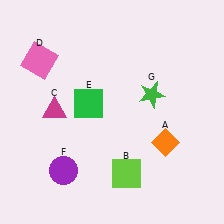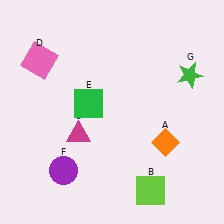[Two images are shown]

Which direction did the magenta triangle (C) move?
The magenta triangle (C) moved right.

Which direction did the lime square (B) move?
The lime square (B) moved right.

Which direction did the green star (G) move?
The green star (G) moved right.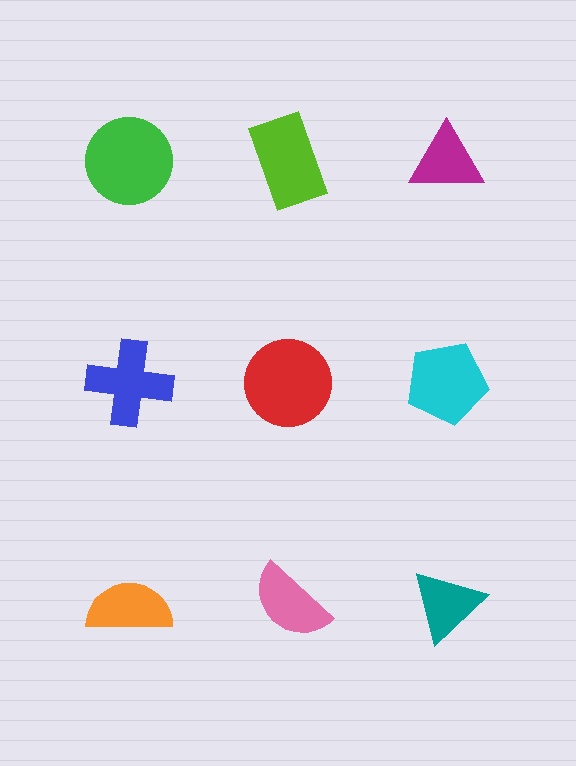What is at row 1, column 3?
A magenta triangle.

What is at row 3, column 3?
A teal triangle.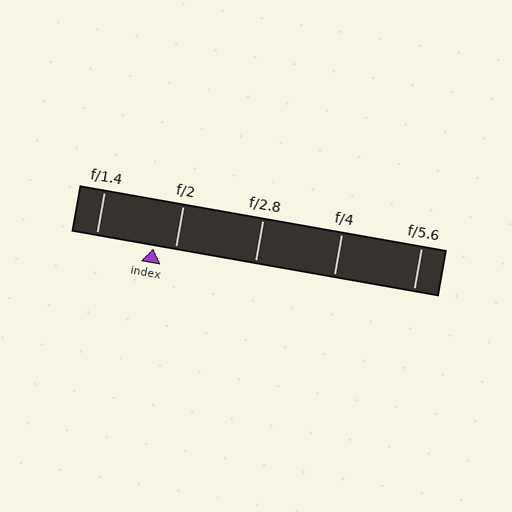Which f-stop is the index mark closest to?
The index mark is closest to f/2.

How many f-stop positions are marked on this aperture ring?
There are 5 f-stop positions marked.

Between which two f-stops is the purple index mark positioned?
The index mark is between f/1.4 and f/2.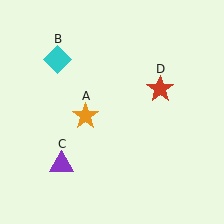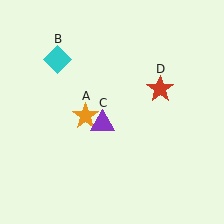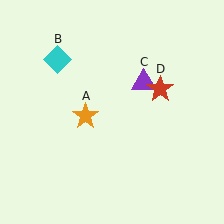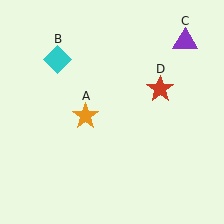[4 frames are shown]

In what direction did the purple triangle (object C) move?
The purple triangle (object C) moved up and to the right.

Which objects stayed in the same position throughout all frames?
Orange star (object A) and cyan diamond (object B) and red star (object D) remained stationary.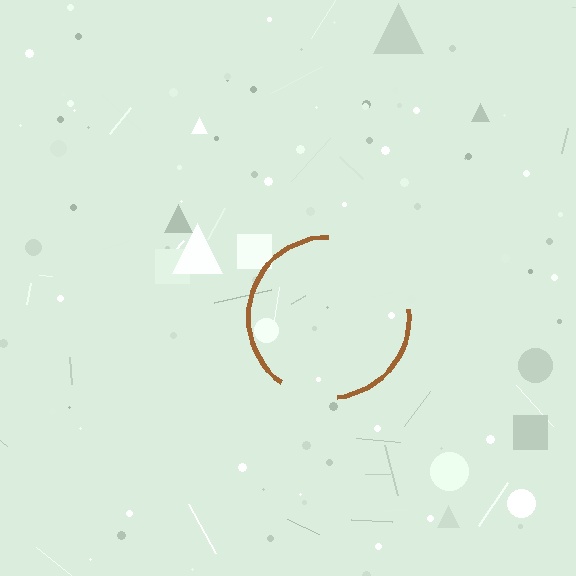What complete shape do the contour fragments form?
The contour fragments form a circle.